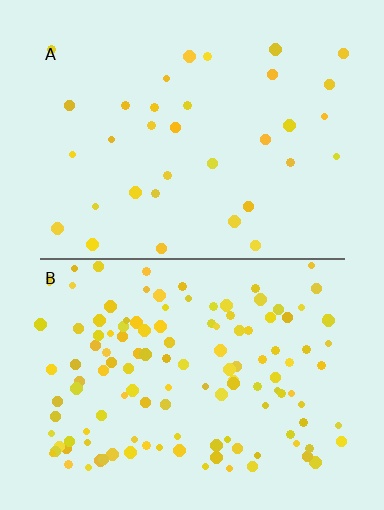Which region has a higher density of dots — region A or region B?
B (the bottom).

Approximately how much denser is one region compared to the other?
Approximately 3.8× — region B over region A.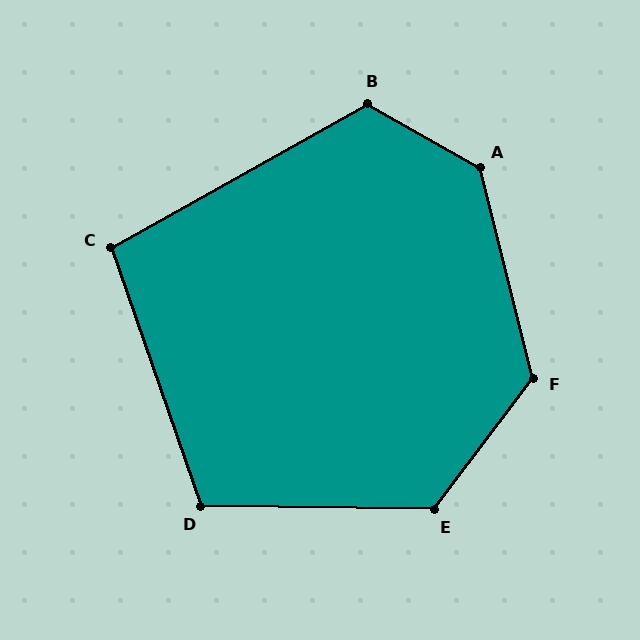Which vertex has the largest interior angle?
A, at approximately 133 degrees.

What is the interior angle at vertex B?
Approximately 121 degrees (obtuse).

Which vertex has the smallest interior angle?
C, at approximately 100 degrees.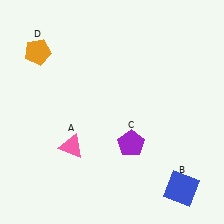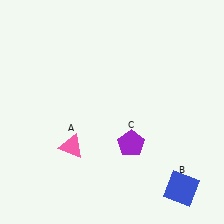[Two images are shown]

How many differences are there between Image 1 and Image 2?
There is 1 difference between the two images.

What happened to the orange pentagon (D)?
The orange pentagon (D) was removed in Image 2. It was in the top-left area of Image 1.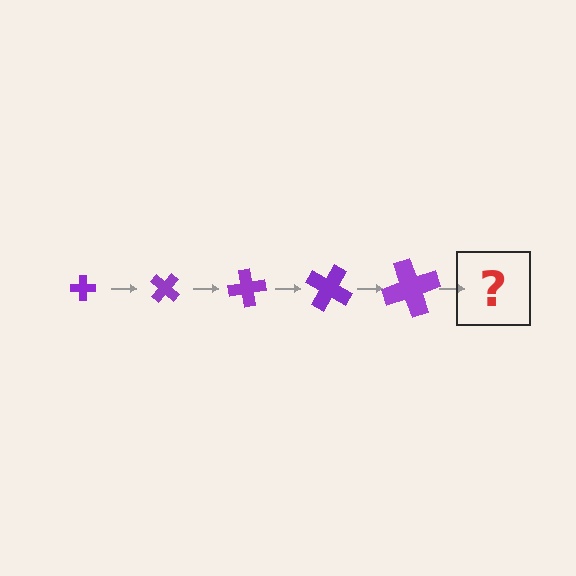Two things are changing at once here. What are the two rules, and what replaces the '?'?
The two rules are that the cross grows larger each step and it rotates 40 degrees each step. The '?' should be a cross, larger than the previous one and rotated 200 degrees from the start.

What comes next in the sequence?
The next element should be a cross, larger than the previous one and rotated 200 degrees from the start.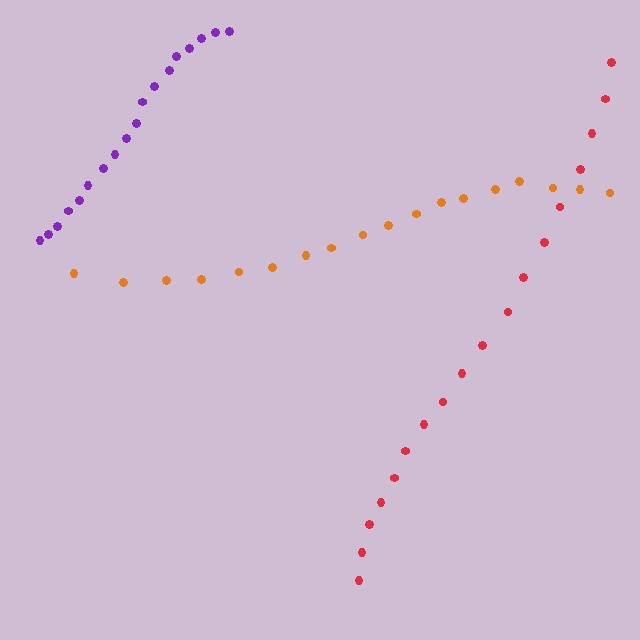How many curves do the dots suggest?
There are 3 distinct paths.